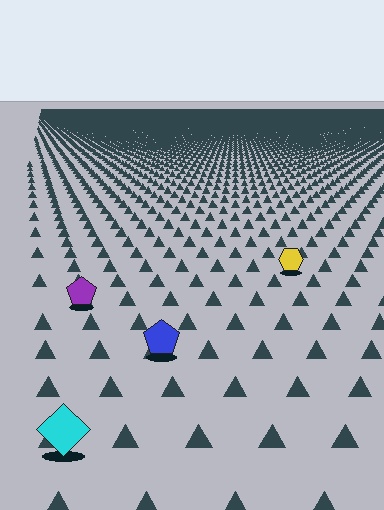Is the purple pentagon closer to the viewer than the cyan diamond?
No. The cyan diamond is closer — you can tell from the texture gradient: the ground texture is coarser near it.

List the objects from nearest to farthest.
From nearest to farthest: the cyan diamond, the blue pentagon, the purple pentagon, the yellow hexagon.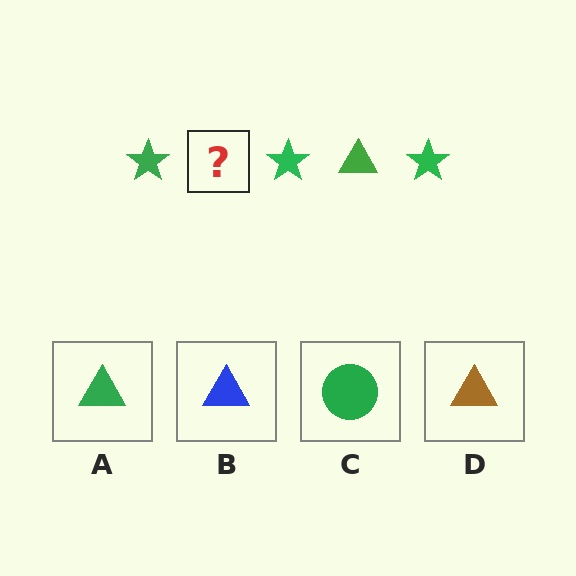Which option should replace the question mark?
Option A.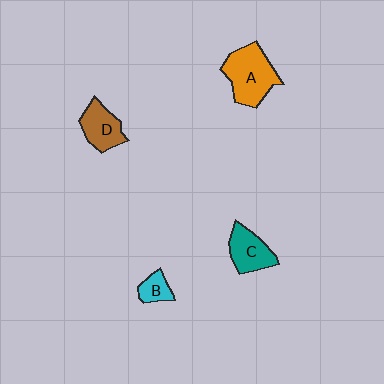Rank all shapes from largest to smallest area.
From largest to smallest: A (orange), C (teal), D (brown), B (cyan).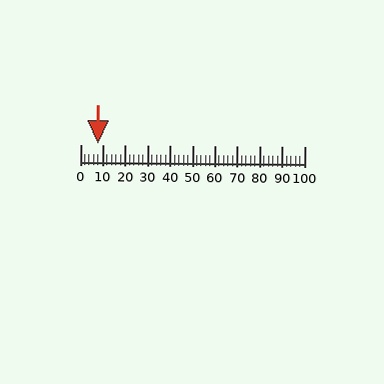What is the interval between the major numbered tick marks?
The major tick marks are spaced 10 units apart.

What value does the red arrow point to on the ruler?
The red arrow points to approximately 8.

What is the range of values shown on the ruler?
The ruler shows values from 0 to 100.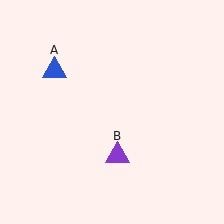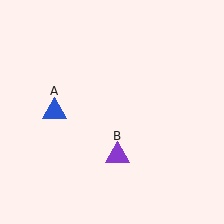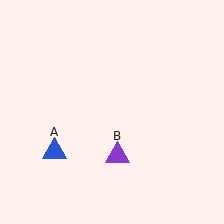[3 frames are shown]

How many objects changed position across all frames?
1 object changed position: blue triangle (object A).